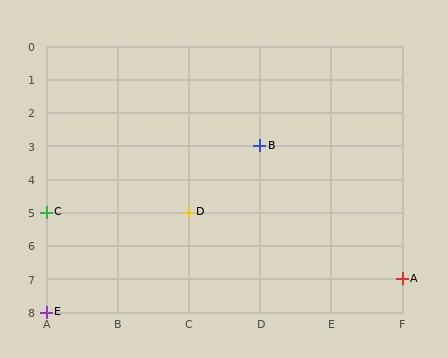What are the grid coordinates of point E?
Point E is at grid coordinates (A, 8).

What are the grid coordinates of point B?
Point B is at grid coordinates (D, 3).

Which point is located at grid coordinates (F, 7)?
Point A is at (F, 7).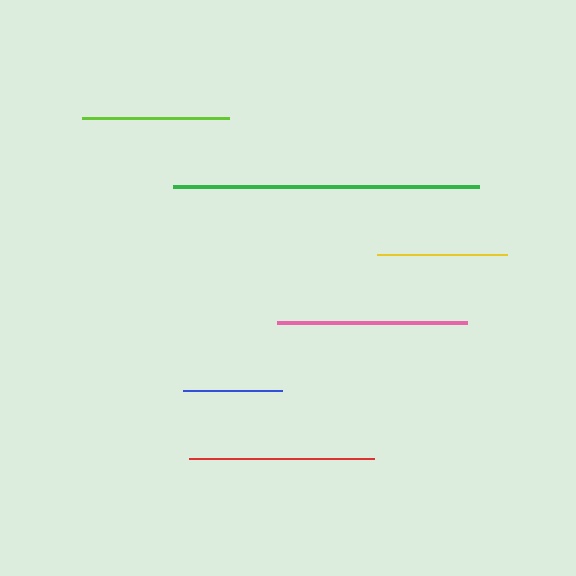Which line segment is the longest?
The green line is the longest at approximately 305 pixels.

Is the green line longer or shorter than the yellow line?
The green line is longer than the yellow line.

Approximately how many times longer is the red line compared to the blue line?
The red line is approximately 1.9 times the length of the blue line.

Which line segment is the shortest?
The blue line is the shortest at approximately 98 pixels.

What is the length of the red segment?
The red segment is approximately 185 pixels long.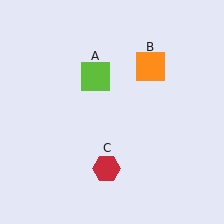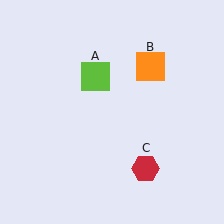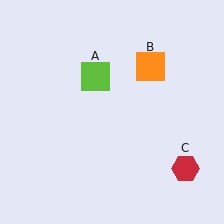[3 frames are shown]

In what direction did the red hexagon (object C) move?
The red hexagon (object C) moved right.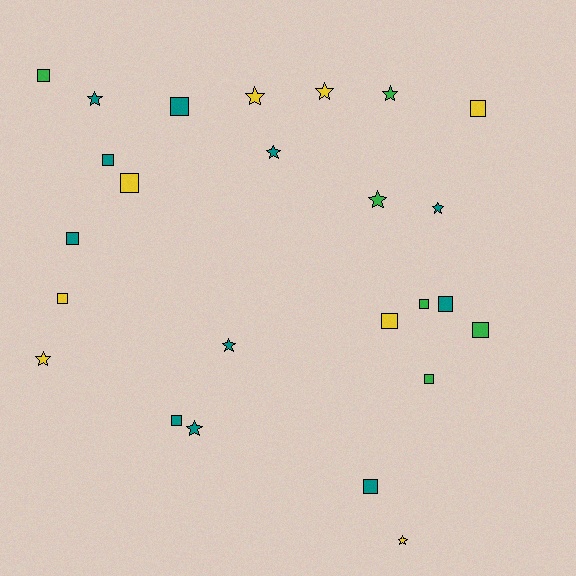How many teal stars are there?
There are 5 teal stars.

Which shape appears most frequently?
Square, with 14 objects.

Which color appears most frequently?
Teal, with 11 objects.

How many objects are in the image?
There are 25 objects.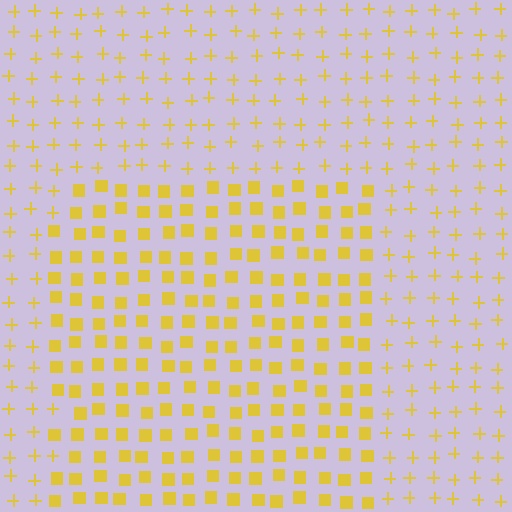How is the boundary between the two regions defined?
The boundary is defined by a change in element shape: squares inside vs. plus signs outside. All elements share the same color and spacing.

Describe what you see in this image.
The image is filled with small yellow elements arranged in a uniform grid. A rectangle-shaped region contains squares, while the surrounding area contains plus signs. The boundary is defined purely by the change in element shape.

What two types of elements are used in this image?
The image uses squares inside the rectangle region and plus signs outside it.